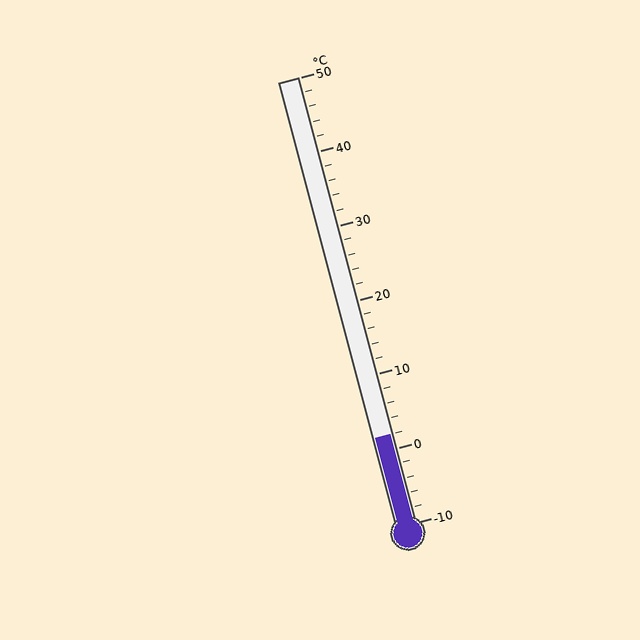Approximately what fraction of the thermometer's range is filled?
The thermometer is filled to approximately 20% of its range.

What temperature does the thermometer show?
The thermometer shows approximately 2°C.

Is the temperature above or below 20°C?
The temperature is below 20°C.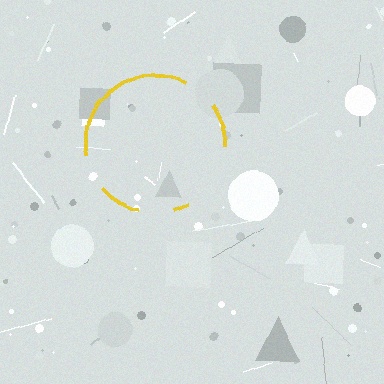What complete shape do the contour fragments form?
The contour fragments form a circle.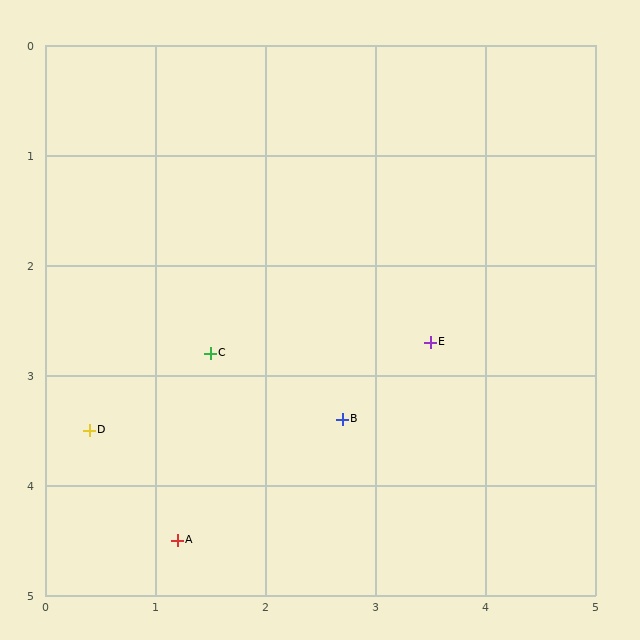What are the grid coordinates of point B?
Point B is at approximately (2.7, 3.4).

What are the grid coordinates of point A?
Point A is at approximately (1.2, 4.5).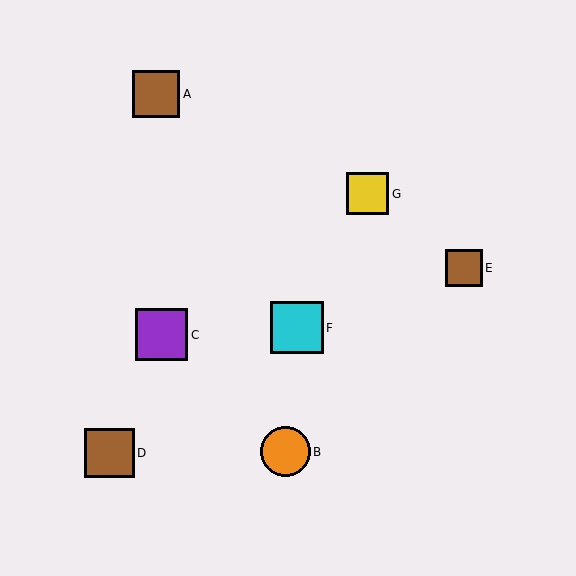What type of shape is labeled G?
Shape G is a yellow square.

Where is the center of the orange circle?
The center of the orange circle is at (285, 452).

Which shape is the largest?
The cyan square (labeled F) is the largest.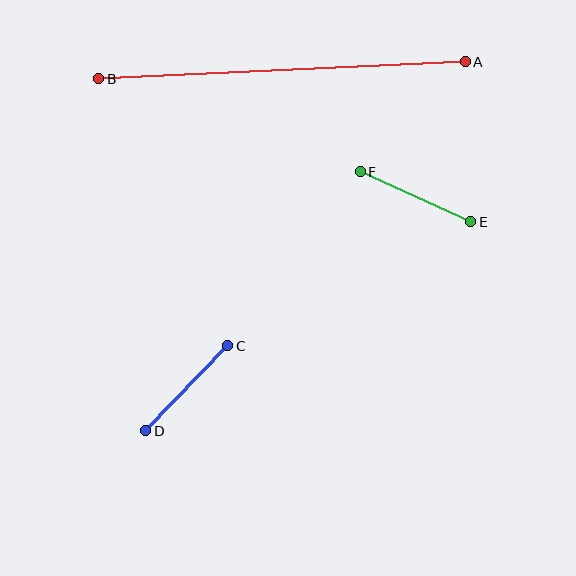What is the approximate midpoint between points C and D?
The midpoint is at approximately (187, 388) pixels.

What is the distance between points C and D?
The distance is approximately 118 pixels.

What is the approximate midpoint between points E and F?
The midpoint is at approximately (415, 197) pixels.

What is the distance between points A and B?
The distance is approximately 367 pixels.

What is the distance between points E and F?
The distance is approximately 122 pixels.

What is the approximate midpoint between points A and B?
The midpoint is at approximately (282, 70) pixels.